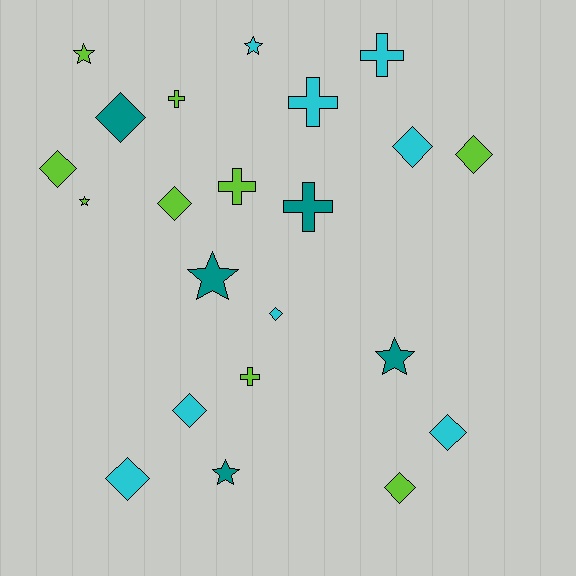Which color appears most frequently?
Lime, with 9 objects.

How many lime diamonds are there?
There are 4 lime diamonds.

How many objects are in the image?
There are 22 objects.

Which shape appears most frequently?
Diamond, with 10 objects.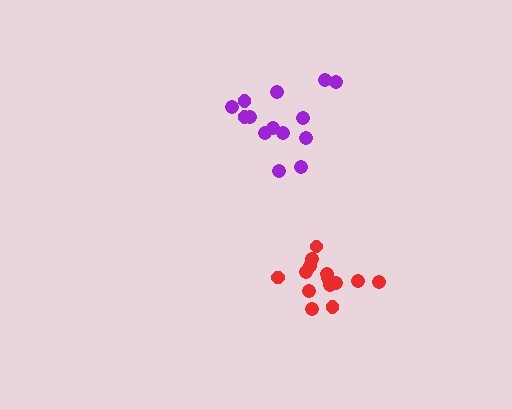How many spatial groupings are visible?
There are 2 spatial groupings.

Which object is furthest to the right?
The red cluster is rightmost.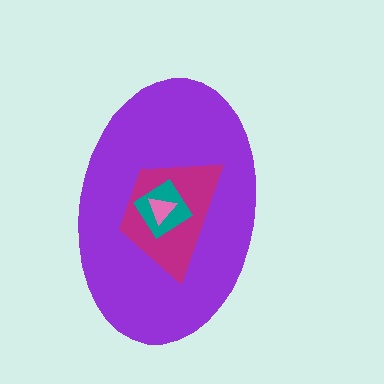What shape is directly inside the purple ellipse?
The magenta trapezoid.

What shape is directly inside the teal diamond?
The pink triangle.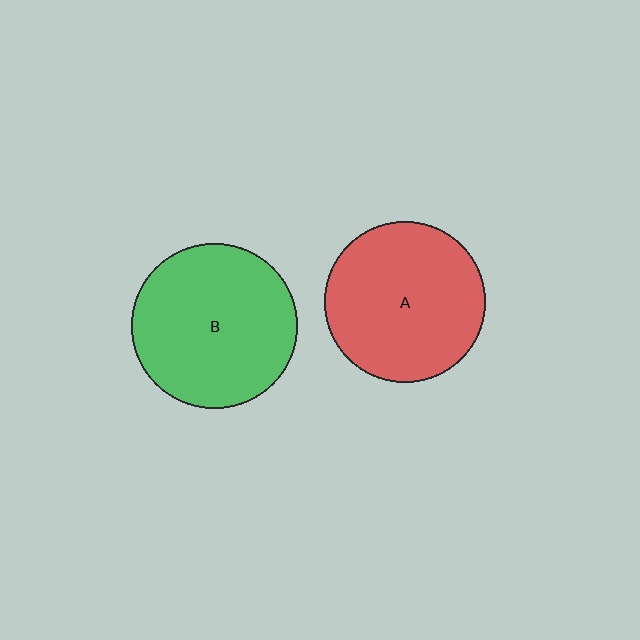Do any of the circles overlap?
No, none of the circles overlap.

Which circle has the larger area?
Circle B (green).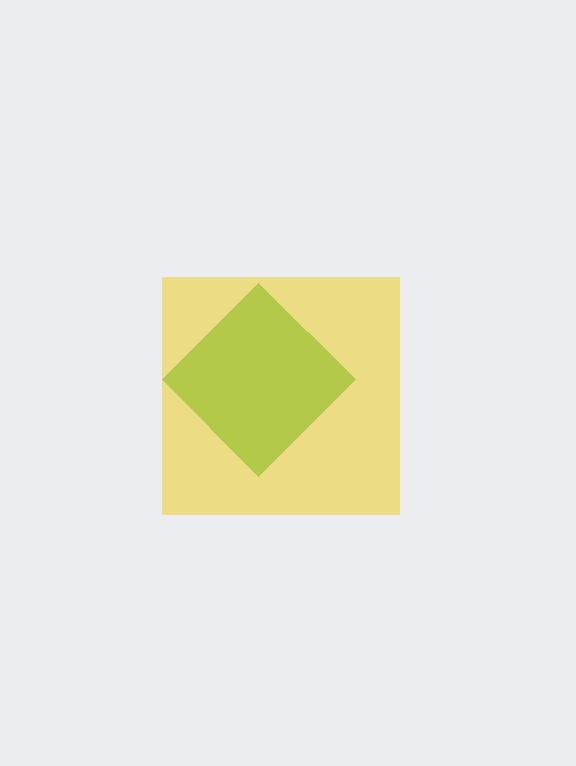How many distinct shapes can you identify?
There are 2 distinct shapes: a green diamond, a yellow square.